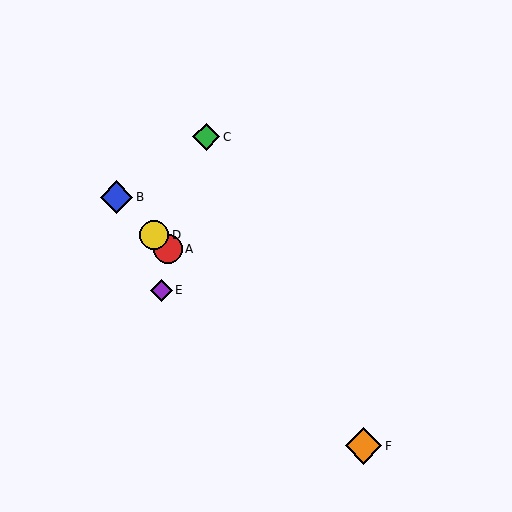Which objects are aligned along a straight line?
Objects A, B, D, F are aligned along a straight line.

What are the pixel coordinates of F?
Object F is at (364, 446).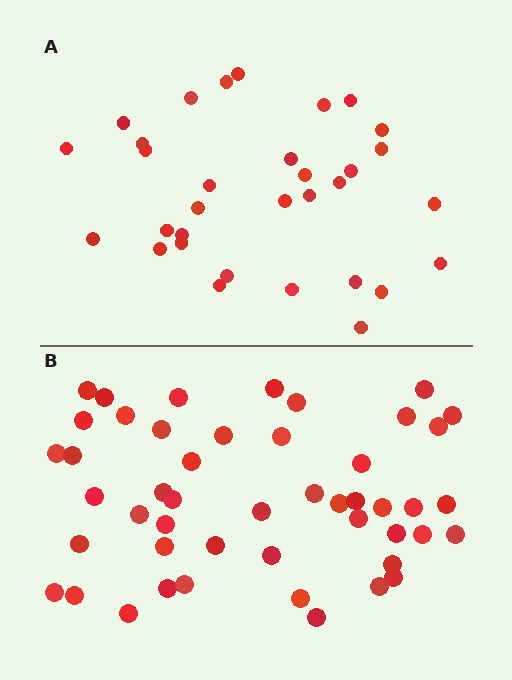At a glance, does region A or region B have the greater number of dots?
Region B (the bottom region) has more dots.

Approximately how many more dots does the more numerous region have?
Region B has approximately 15 more dots than region A.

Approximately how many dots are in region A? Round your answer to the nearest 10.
About 30 dots. (The exact count is 32, which rounds to 30.)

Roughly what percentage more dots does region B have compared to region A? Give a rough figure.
About 50% more.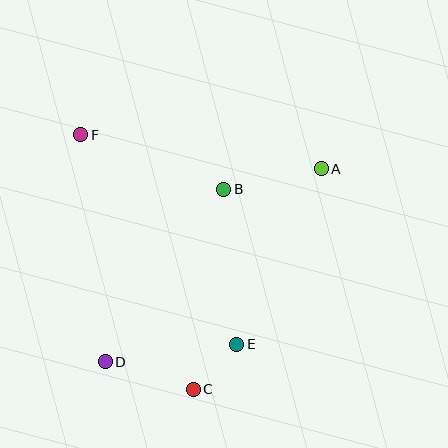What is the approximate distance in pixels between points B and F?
The distance between B and F is approximately 153 pixels.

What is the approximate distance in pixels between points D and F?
The distance between D and F is approximately 228 pixels.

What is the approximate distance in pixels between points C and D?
The distance between C and D is approximately 92 pixels.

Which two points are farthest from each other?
Points A and D are farthest from each other.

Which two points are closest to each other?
Points C and E are closest to each other.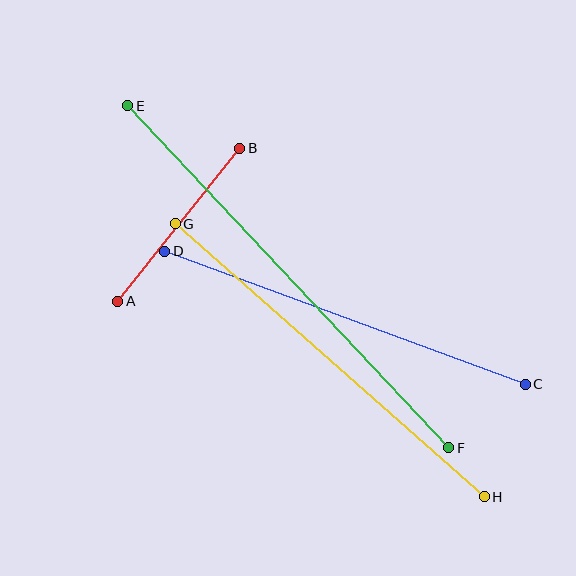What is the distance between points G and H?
The distance is approximately 412 pixels.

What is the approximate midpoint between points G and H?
The midpoint is at approximately (330, 360) pixels.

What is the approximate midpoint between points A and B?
The midpoint is at approximately (179, 225) pixels.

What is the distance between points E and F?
The distance is approximately 469 pixels.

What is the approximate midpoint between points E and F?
The midpoint is at approximately (288, 277) pixels.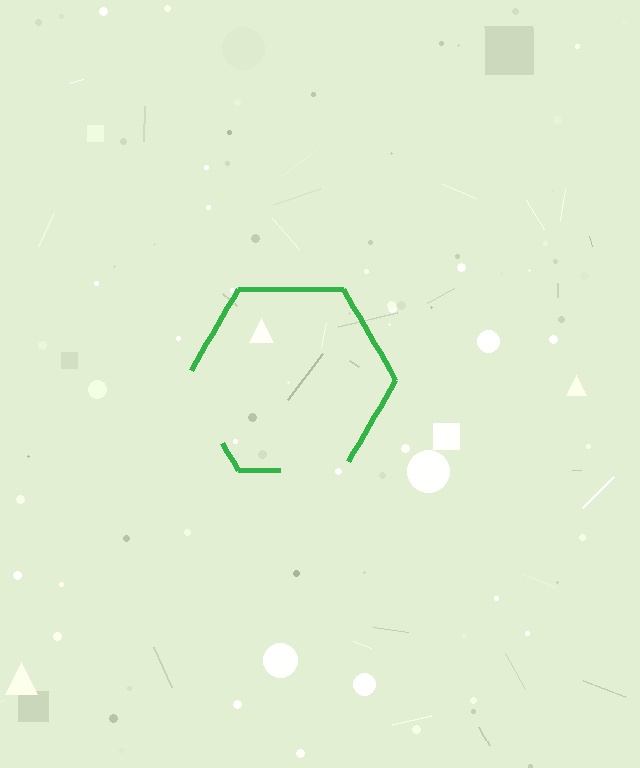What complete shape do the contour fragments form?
The contour fragments form a hexagon.